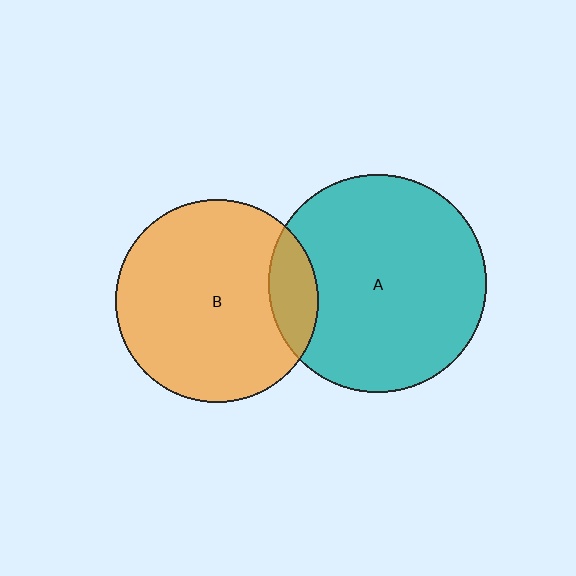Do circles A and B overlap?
Yes.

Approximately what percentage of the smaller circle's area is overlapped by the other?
Approximately 15%.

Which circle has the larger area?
Circle A (teal).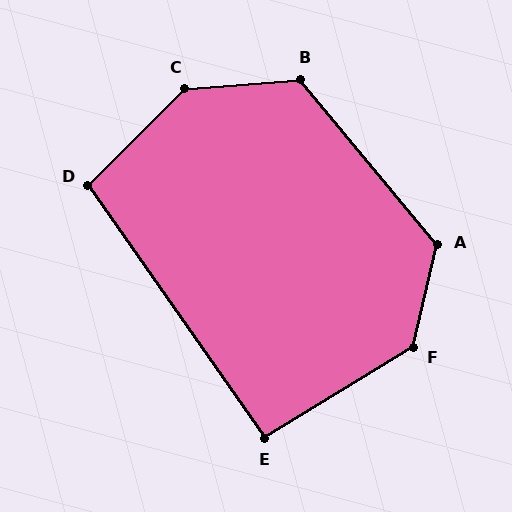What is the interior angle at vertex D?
Approximately 100 degrees (obtuse).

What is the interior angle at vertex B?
Approximately 125 degrees (obtuse).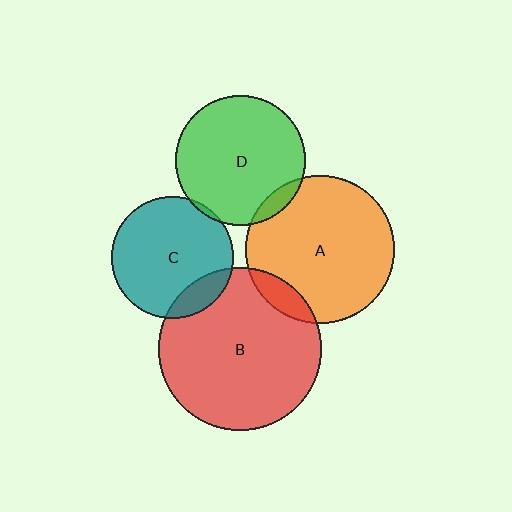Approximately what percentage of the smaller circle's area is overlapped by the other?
Approximately 15%.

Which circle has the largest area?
Circle B (red).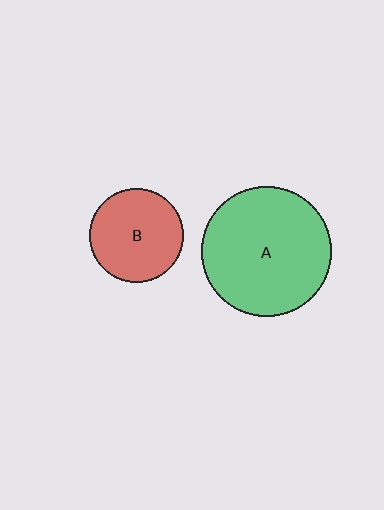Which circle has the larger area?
Circle A (green).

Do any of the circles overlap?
No, none of the circles overlap.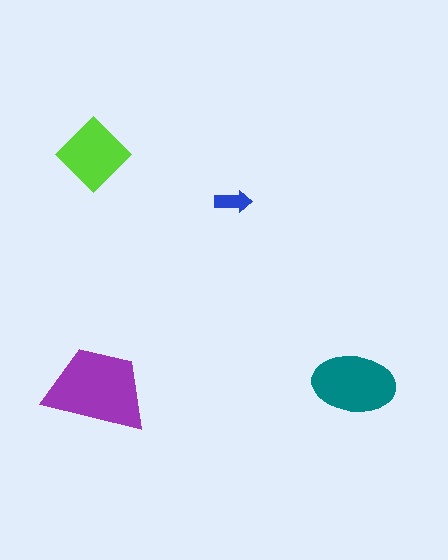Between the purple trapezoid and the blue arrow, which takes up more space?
The purple trapezoid.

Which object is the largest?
The purple trapezoid.